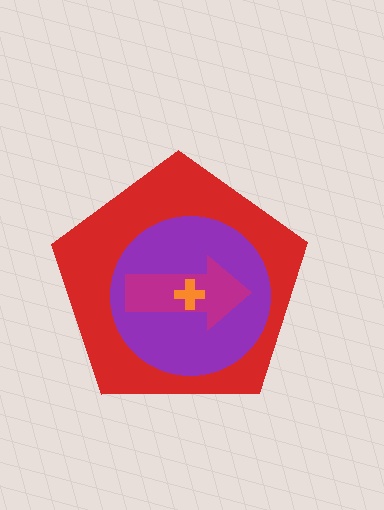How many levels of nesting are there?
4.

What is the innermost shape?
The orange cross.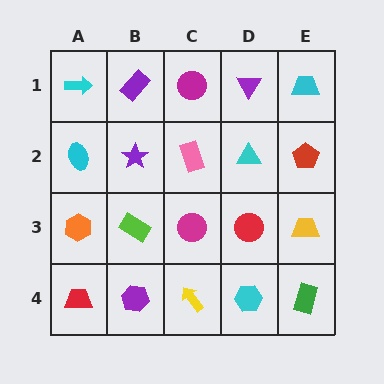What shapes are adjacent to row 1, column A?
A cyan ellipse (row 2, column A), a purple rectangle (row 1, column B).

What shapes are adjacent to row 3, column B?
A purple star (row 2, column B), a purple hexagon (row 4, column B), an orange hexagon (row 3, column A), a magenta circle (row 3, column C).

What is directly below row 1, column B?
A purple star.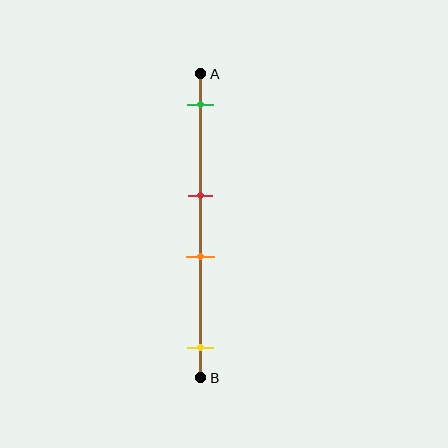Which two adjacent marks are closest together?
The red and orange marks are the closest adjacent pair.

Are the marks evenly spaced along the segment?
No, the marks are not evenly spaced.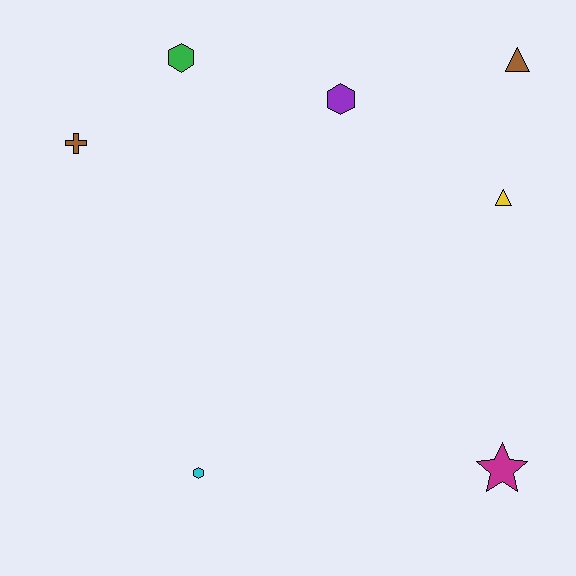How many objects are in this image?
There are 7 objects.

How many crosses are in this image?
There is 1 cross.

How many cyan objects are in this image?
There is 1 cyan object.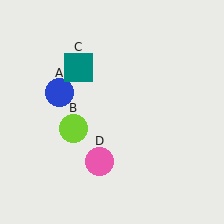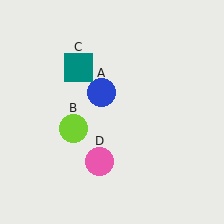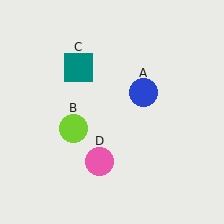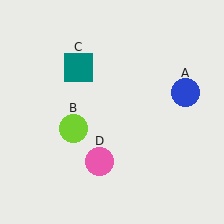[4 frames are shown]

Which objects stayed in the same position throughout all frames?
Lime circle (object B) and teal square (object C) and pink circle (object D) remained stationary.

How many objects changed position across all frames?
1 object changed position: blue circle (object A).